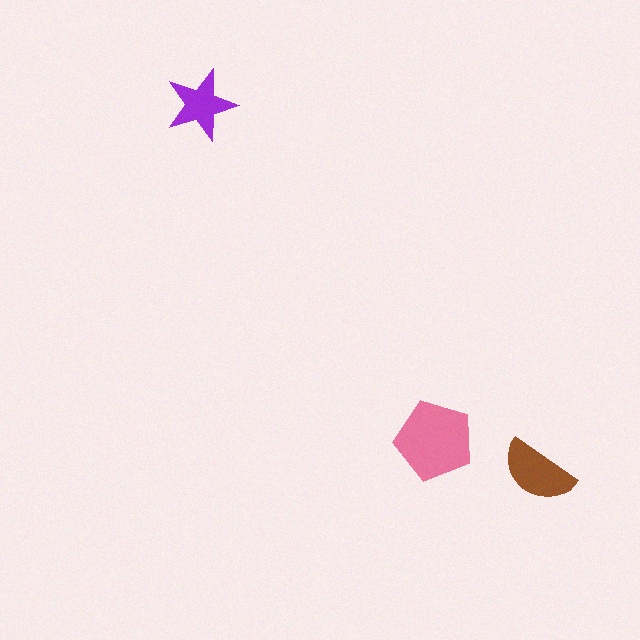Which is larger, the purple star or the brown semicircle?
The brown semicircle.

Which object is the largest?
The pink pentagon.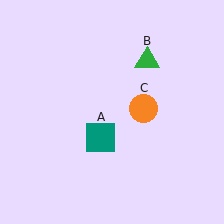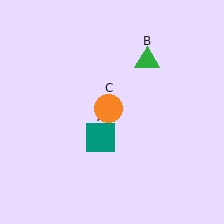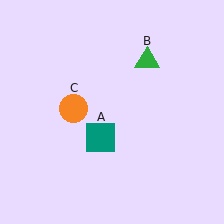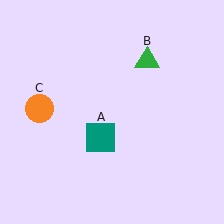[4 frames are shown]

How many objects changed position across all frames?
1 object changed position: orange circle (object C).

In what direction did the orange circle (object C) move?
The orange circle (object C) moved left.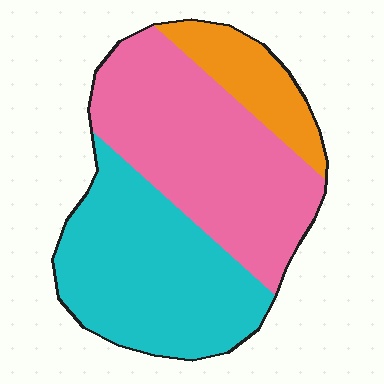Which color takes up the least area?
Orange, at roughly 15%.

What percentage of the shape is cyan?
Cyan covers 41% of the shape.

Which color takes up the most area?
Pink, at roughly 45%.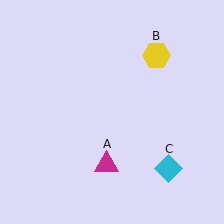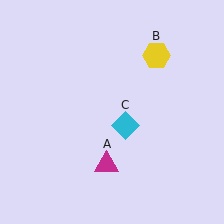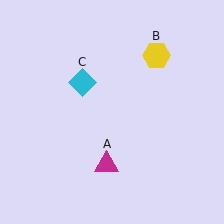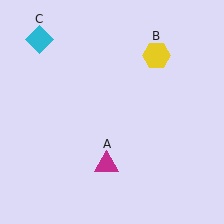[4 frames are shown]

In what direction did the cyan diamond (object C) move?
The cyan diamond (object C) moved up and to the left.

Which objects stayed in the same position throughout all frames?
Magenta triangle (object A) and yellow hexagon (object B) remained stationary.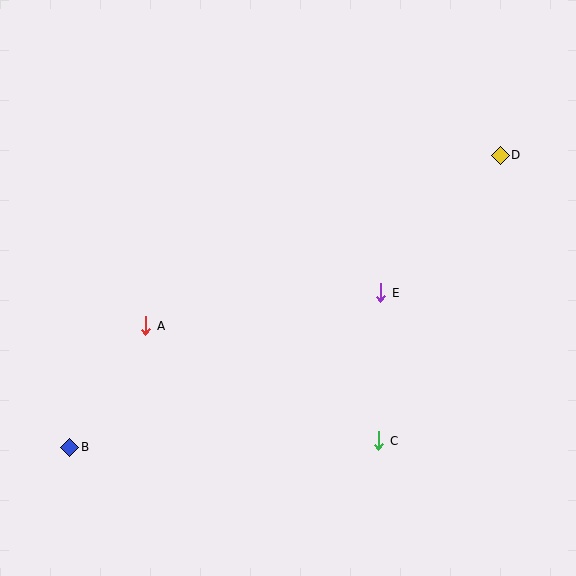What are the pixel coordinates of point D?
Point D is at (500, 155).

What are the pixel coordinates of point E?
Point E is at (381, 293).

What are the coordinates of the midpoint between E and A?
The midpoint between E and A is at (263, 309).